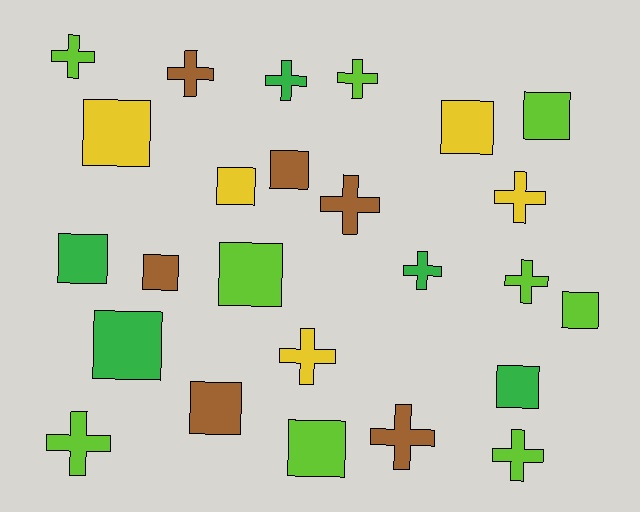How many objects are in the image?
There are 25 objects.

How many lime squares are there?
There are 4 lime squares.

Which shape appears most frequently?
Square, with 13 objects.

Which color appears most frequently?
Lime, with 9 objects.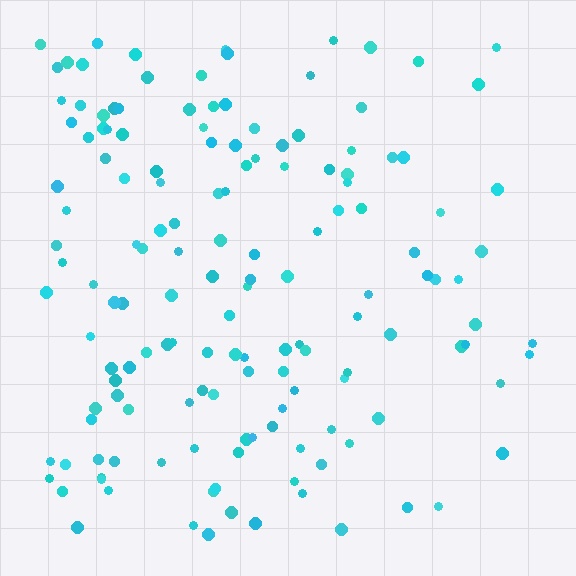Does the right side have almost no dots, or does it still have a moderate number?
Still a moderate number, just noticeably fewer than the left.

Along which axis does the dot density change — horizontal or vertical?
Horizontal.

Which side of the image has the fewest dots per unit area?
The right.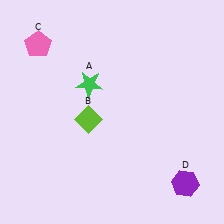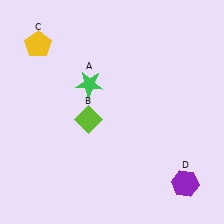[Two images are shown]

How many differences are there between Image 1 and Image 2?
There is 1 difference between the two images.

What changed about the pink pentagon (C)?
In Image 1, C is pink. In Image 2, it changed to yellow.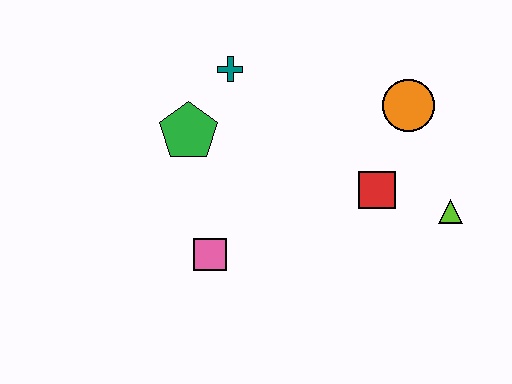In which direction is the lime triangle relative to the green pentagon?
The lime triangle is to the right of the green pentagon.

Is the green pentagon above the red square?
Yes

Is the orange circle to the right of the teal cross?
Yes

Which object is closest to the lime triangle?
The red square is closest to the lime triangle.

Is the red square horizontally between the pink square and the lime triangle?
Yes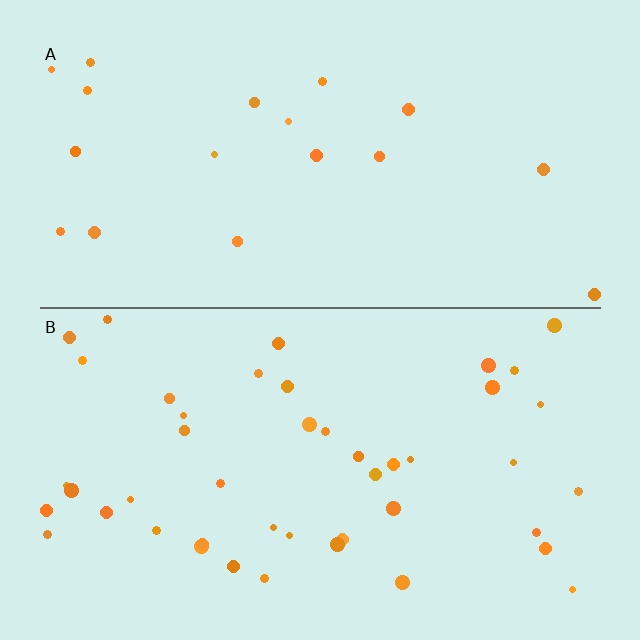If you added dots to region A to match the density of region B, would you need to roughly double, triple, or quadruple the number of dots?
Approximately double.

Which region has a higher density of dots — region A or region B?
B (the bottom).